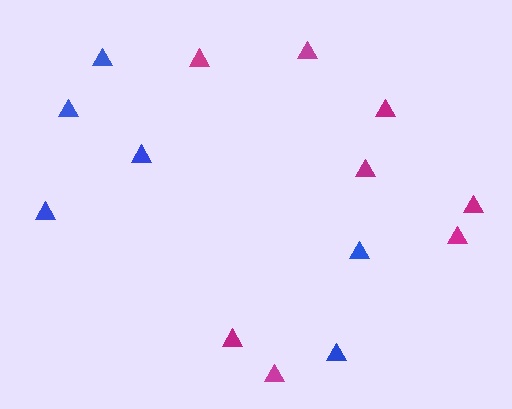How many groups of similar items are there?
There are 2 groups: one group of blue triangles (6) and one group of magenta triangles (8).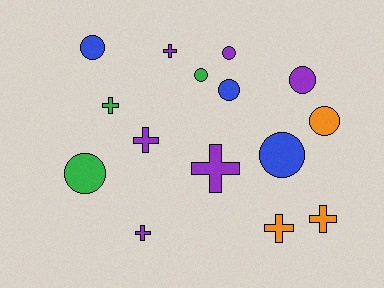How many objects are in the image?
There are 15 objects.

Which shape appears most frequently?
Circle, with 8 objects.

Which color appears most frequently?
Purple, with 6 objects.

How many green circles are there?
There are 2 green circles.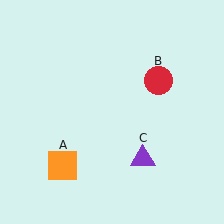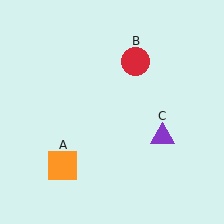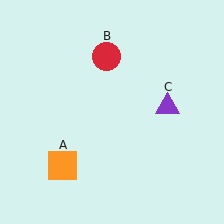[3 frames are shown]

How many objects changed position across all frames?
2 objects changed position: red circle (object B), purple triangle (object C).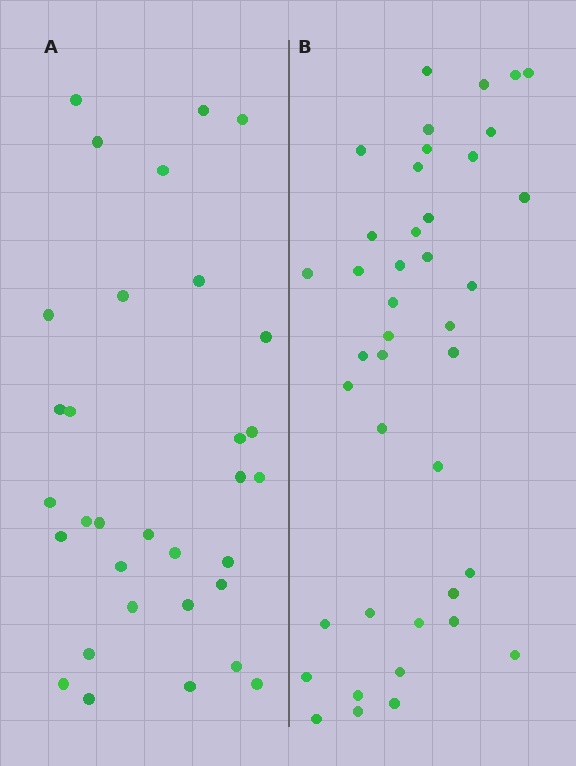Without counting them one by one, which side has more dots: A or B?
Region B (the right region) has more dots.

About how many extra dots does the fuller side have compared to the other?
Region B has roughly 8 or so more dots than region A.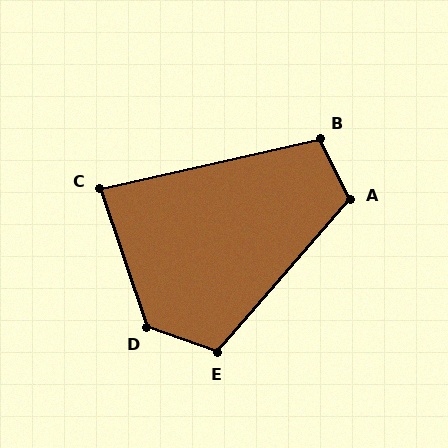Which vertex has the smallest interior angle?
C, at approximately 84 degrees.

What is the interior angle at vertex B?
Approximately 103 degrees (obtuse).